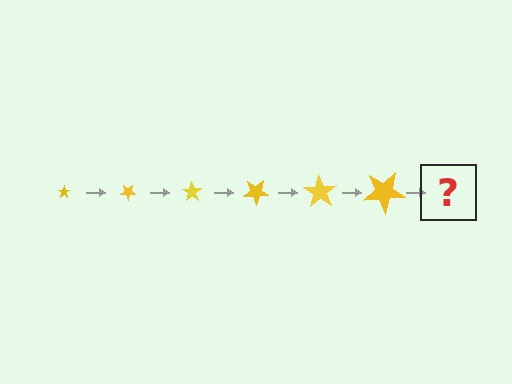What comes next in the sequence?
The next element should be a star, larger than the previous one and rotated 210 degrees from the start.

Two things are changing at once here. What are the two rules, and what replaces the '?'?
The two rules are that the star grows larger each step and it rotates 35 degrees each step. The '?' should be a star, larger than the previous one and rotated 210 degrees from the start.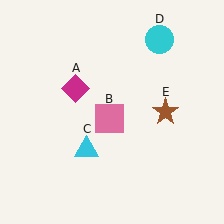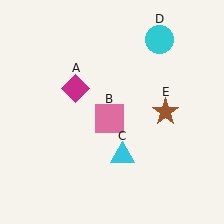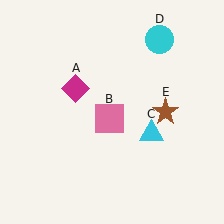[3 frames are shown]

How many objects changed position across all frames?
1 object changed position: cyan triangle (object C).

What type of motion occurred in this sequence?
The cyan triangle (object C) rotated counterclockwise around the center of the scene.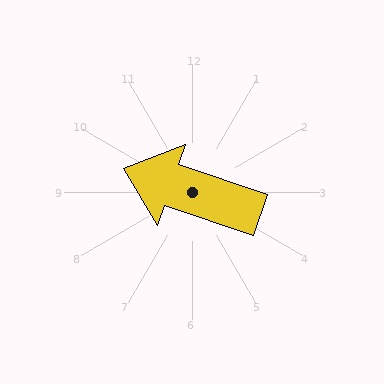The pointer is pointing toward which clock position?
Roughly 10 o'clock.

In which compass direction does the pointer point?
West.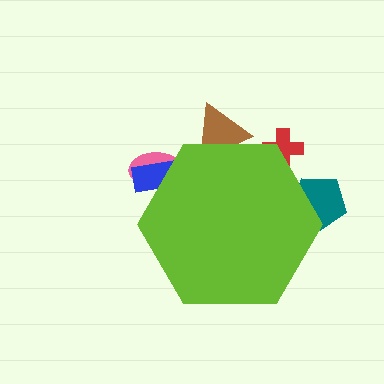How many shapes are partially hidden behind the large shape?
5 shapes are partially hidden.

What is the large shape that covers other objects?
A lime hexagon.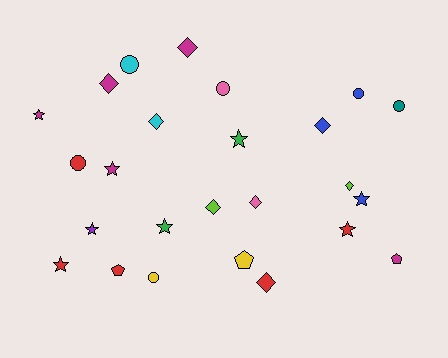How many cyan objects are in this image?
There are 2 cyan objects.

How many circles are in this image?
There are 6 circles.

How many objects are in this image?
There are 25 objects.